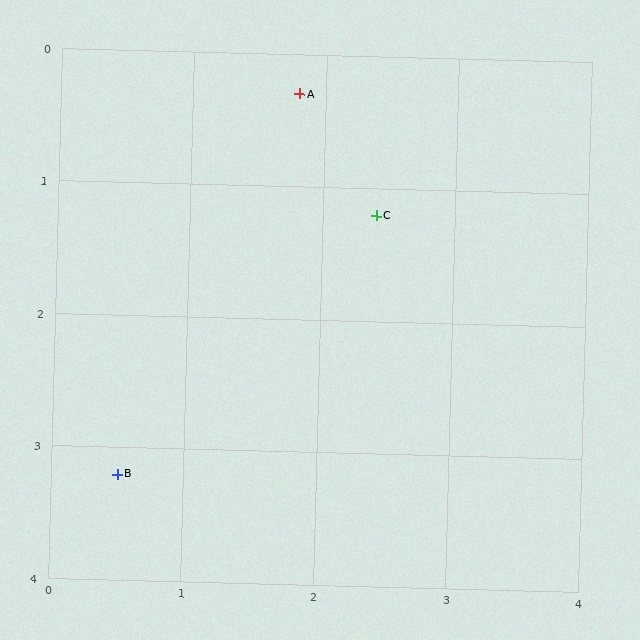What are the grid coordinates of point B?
Point B is at approximately (0.5, 3.2).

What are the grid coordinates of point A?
Point A is at approximately (1.8, 0.3).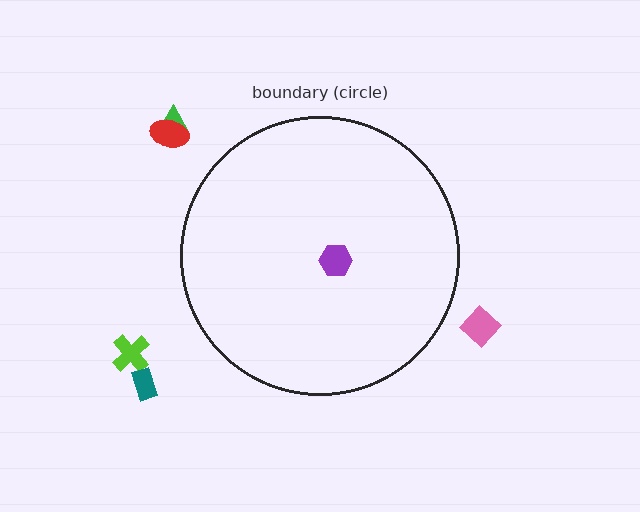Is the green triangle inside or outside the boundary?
Outside.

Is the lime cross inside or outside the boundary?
Outside.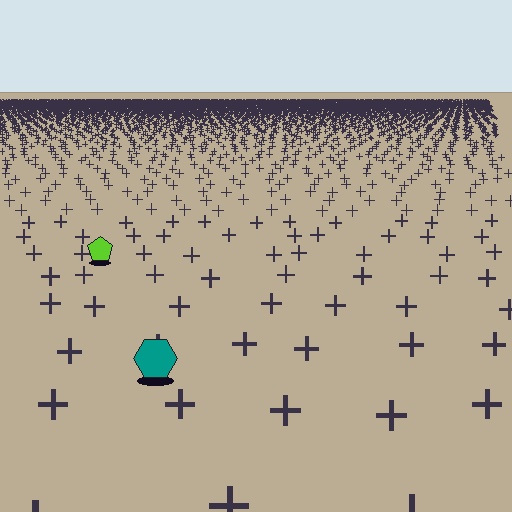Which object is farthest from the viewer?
The lime pentagon is farthest from the viewer. It appears smaller and the ground texture around it is denser.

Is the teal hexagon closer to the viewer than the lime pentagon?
Yes. The teal hexagon is closer — you can tell from the texture gradient: the ground texture is coarser near it.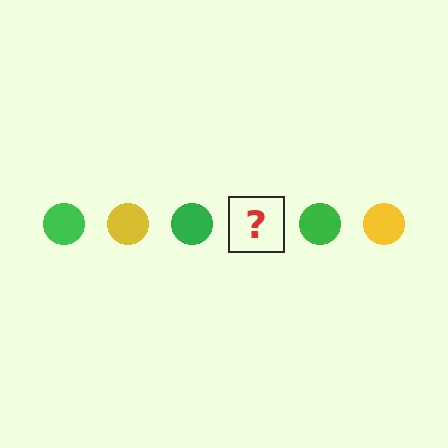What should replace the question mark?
The question mark should be replaced with a yellow circle.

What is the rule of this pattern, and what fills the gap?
The rule is that the pattern cycles through green, yellow circles. The gap should be filled with a yellow circle.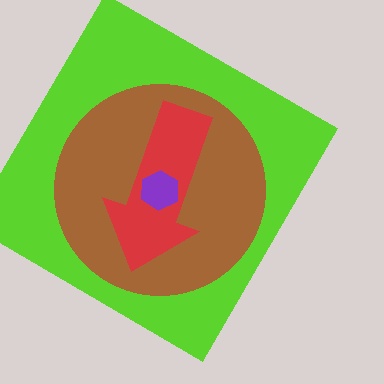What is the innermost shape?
The purple hexagon.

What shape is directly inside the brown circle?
The red arrow.